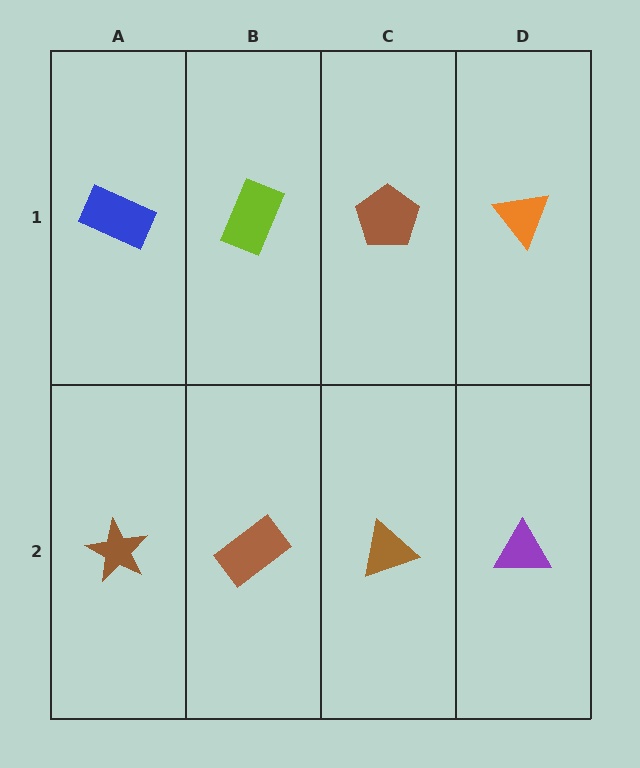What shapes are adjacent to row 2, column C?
A brown pentagon (row 1, column C), a brown rectangle (row 2, column B), a purple triangle (row 2, column D).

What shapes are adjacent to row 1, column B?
A brown rectangle (row 2, column B), a blue rectangle (row 1, column A), a brown pentagon (row 1, column C).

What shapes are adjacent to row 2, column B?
A lime rectangle (row 1, column B), a brown star (row 2, column A), a brown triangle (row 2, column C).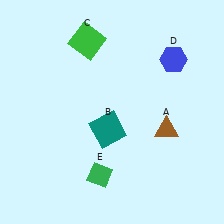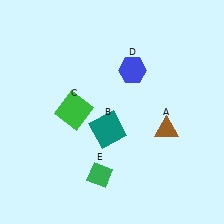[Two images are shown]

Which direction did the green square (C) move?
The green square (C) moved down.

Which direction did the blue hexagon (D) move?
The blue hexagon (D) moved left.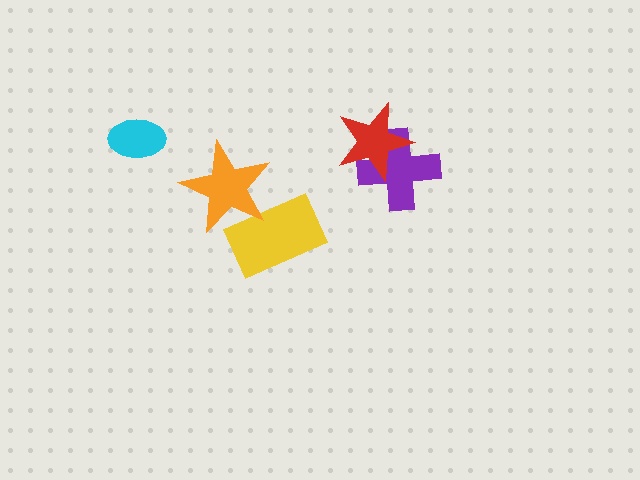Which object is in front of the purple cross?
The red star is in front of the purple cross.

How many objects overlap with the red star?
1 object overlaps with the red star.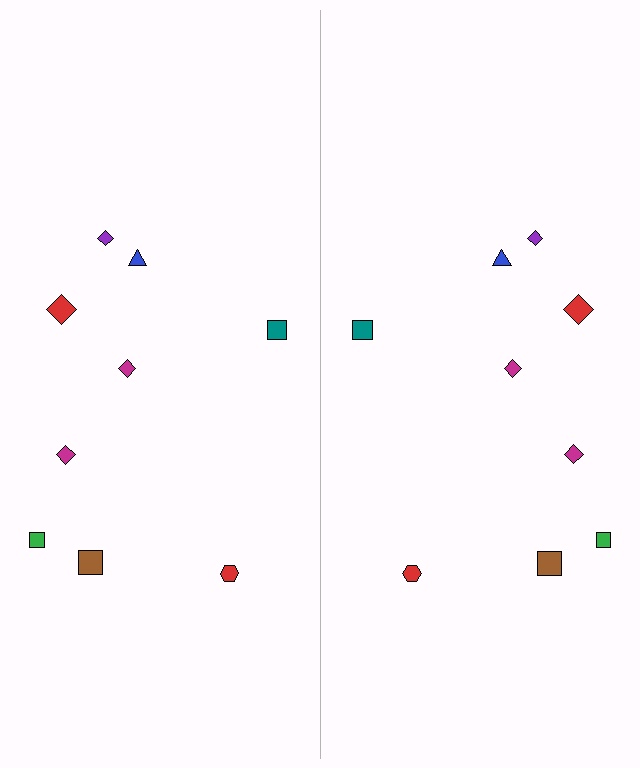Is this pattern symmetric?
Yes, this pattern has bilateral (reflection) symmetry.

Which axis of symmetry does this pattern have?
The pattern has a vertical axis of symmetry running through the center of the image.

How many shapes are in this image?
There are 18 shapes in this image.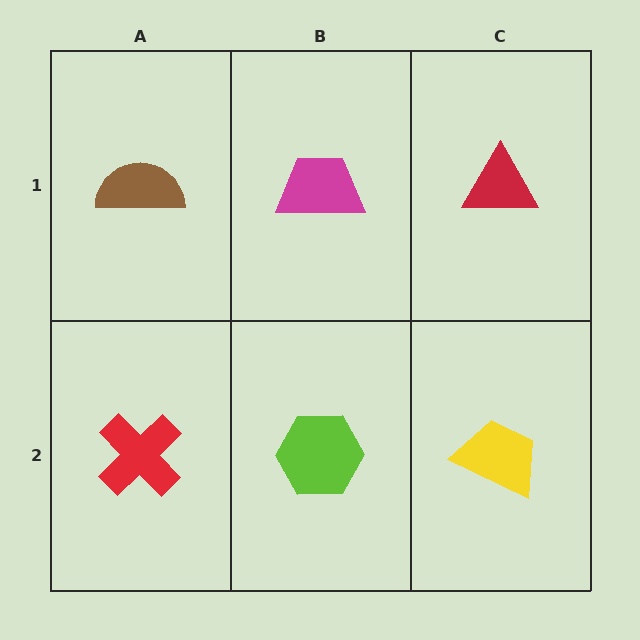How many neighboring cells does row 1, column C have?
2.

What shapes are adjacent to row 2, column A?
A brown semicircle (row 1, column A), a lime hexagon (row 2, column B).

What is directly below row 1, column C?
A yellow trapezoid.